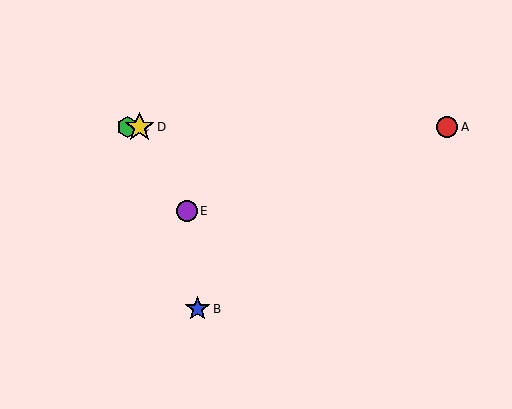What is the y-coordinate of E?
Object E is at y≈211.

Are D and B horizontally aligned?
No, D is at y≈127 and B is at y≈309.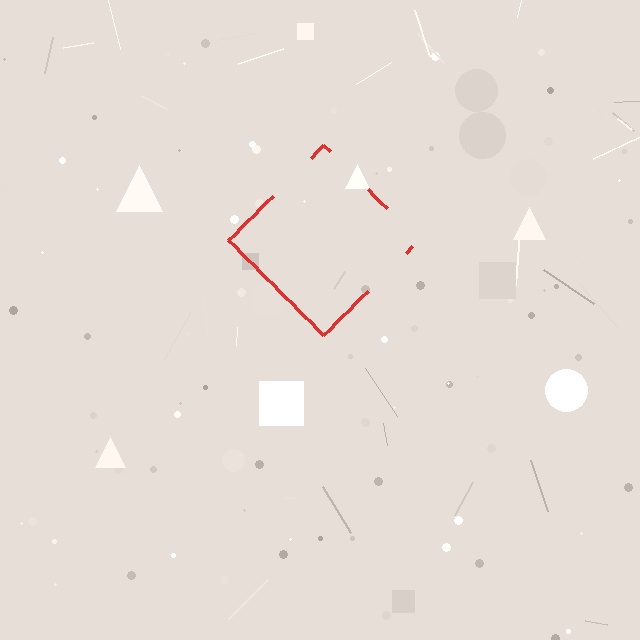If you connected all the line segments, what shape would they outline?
They would outline a diamond.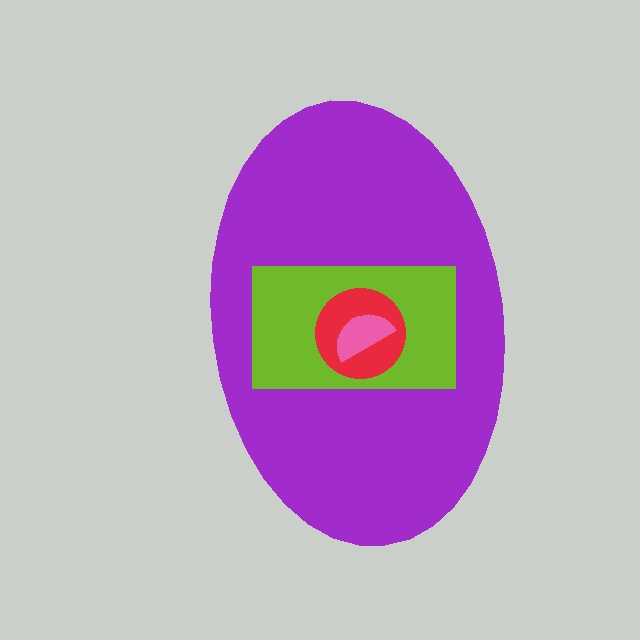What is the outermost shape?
The purple ellipse.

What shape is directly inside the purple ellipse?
The lime rectangle.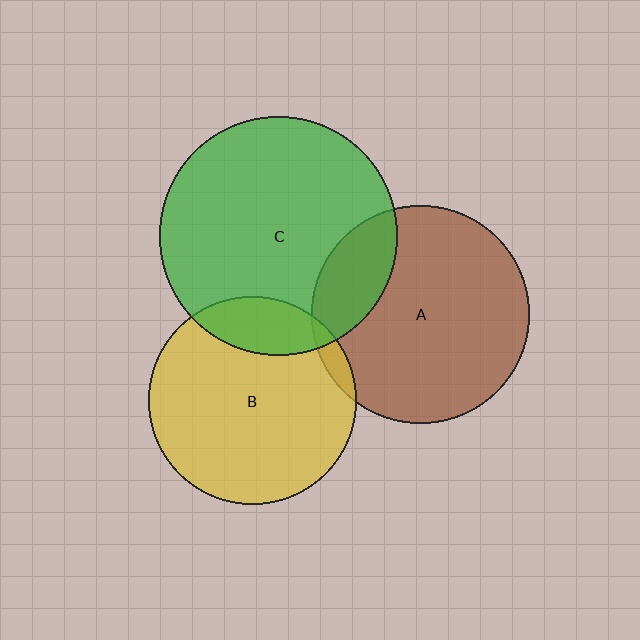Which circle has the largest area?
Circle C (green).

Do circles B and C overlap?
Yes.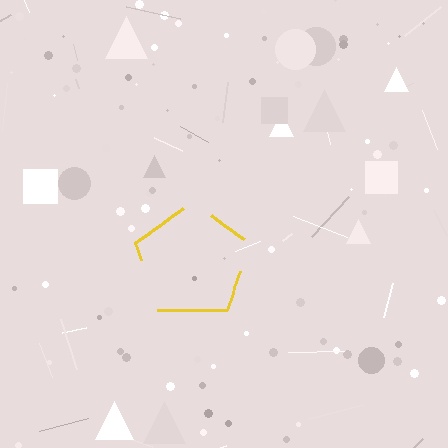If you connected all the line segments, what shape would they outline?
They would outline a pentagon.